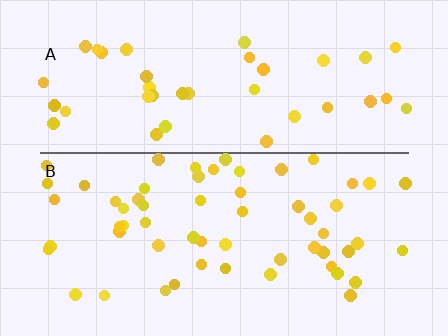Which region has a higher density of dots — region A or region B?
B (the bottom).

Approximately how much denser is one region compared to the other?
Approximately 1.4× — region B over region A.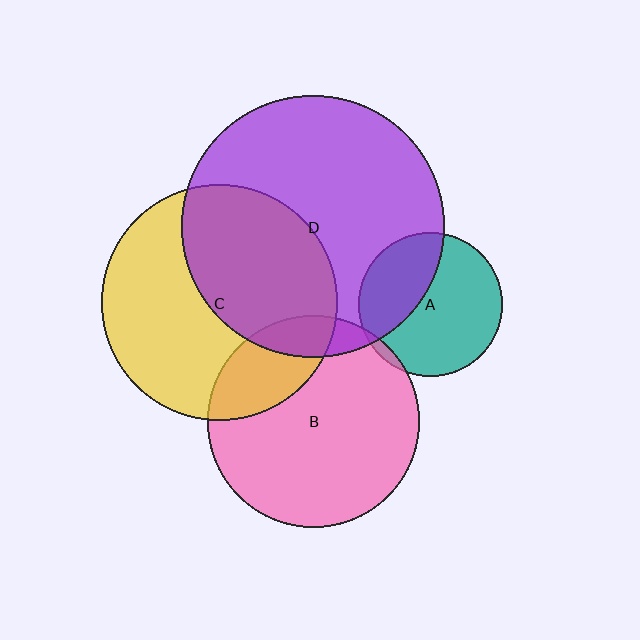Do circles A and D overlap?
Yes.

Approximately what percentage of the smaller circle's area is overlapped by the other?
Approximately 35%.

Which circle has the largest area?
Circle D (purple).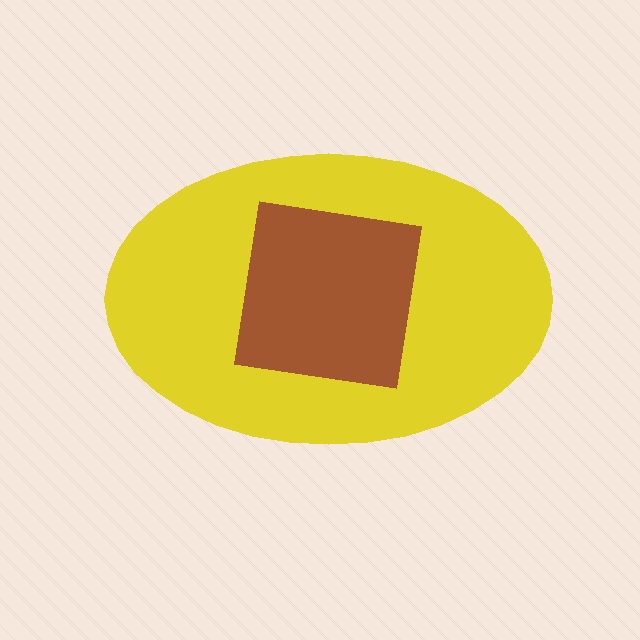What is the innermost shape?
The brown square.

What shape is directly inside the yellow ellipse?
The brown square.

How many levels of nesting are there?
2.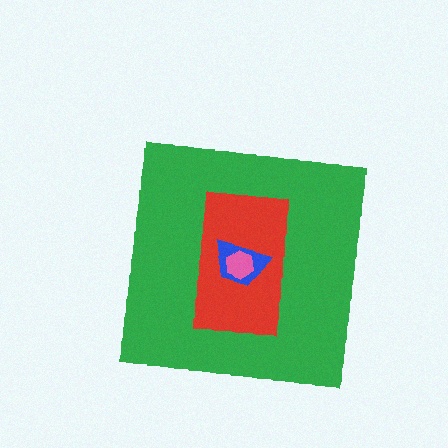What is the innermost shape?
The pink hexagon.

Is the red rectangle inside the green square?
Yes.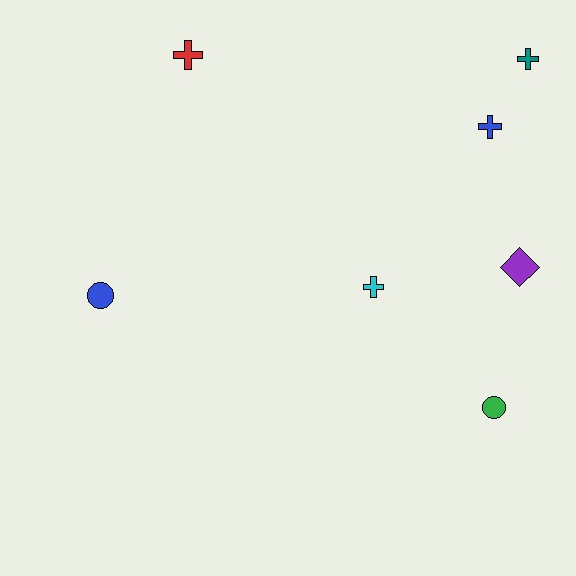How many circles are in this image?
There are 2 circles.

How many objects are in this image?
There are 7 objects.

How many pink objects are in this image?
There are no pink objects.